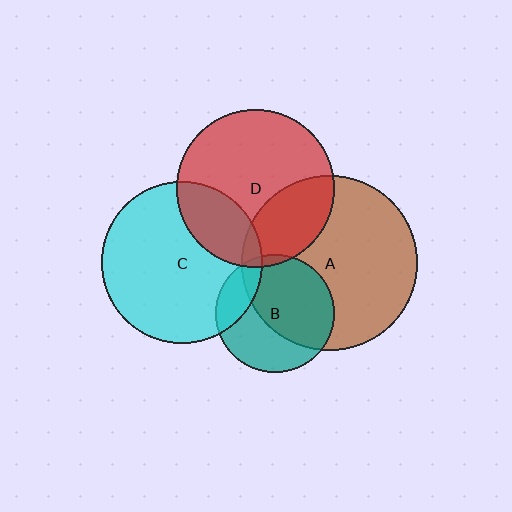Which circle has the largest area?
Circle A (brown).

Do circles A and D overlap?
Yes.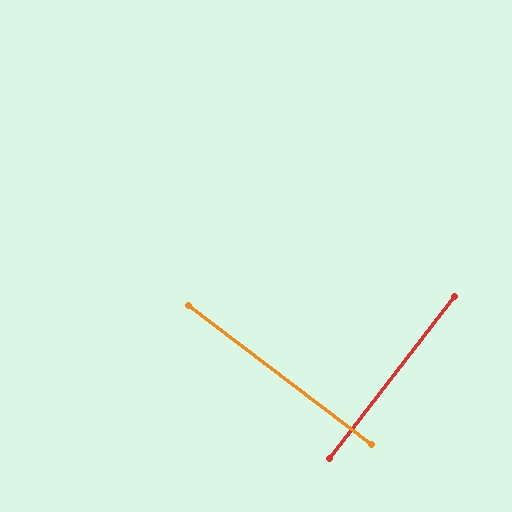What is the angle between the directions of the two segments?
Approximately 89 degrees.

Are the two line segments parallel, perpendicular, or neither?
Perpendicular — they meet at approximately 89°.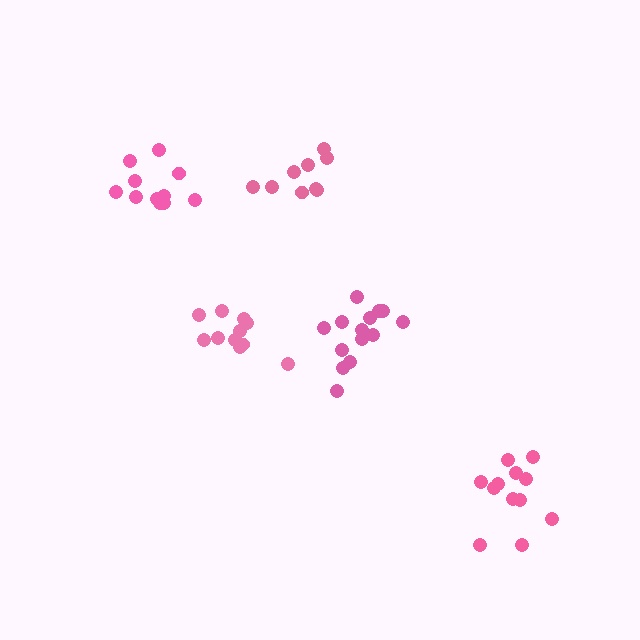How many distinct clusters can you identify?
There are 5 distinct clusters.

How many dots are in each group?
Group 1: 11 dots, Group 2: 9 dots, Group 3: 14 dots, Group 4: 12 dots, Group 5: 11 dots (57 total).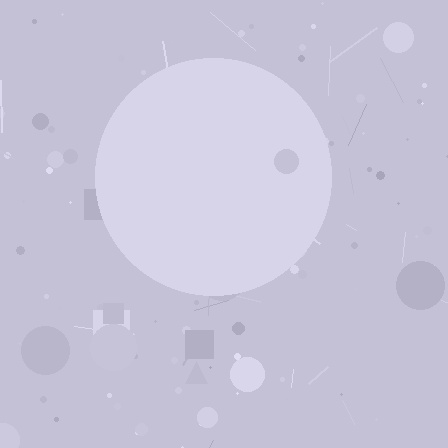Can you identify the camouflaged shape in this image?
The camouflaged shape is a circle.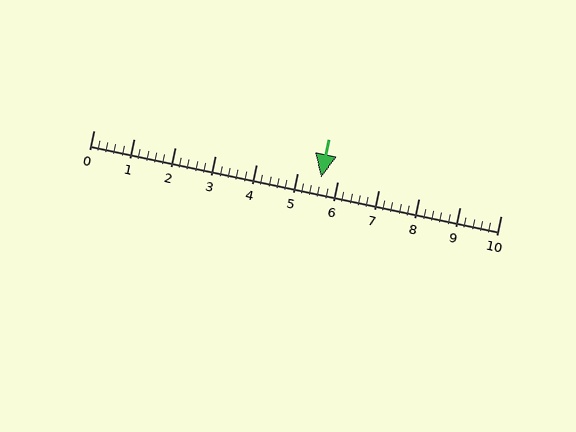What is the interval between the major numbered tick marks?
The major tick marks are spaced 1 units apart.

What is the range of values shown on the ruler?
The ruler shows values from 0 to 10.